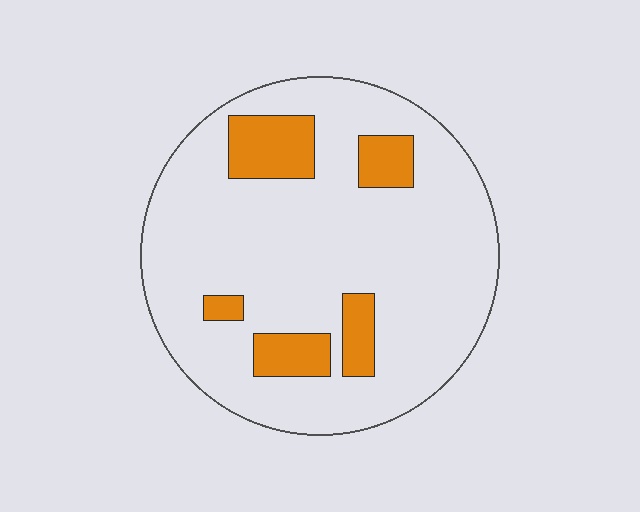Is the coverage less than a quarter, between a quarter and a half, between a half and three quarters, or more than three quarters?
Less than a quarter.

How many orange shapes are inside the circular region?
5.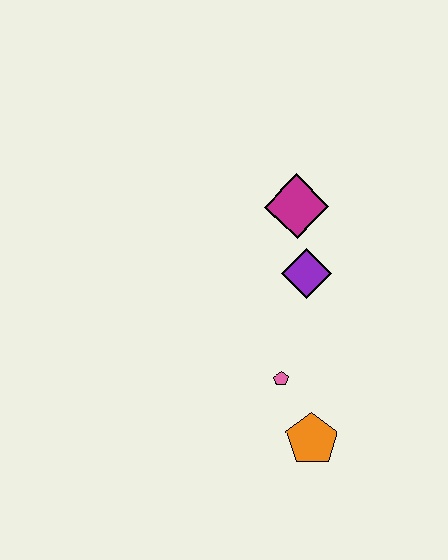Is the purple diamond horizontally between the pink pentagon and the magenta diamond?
No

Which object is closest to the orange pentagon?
The pink pentagon is closest to the orange pentagon.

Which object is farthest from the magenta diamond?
The orange pentagon is farthest from the magenta diamond.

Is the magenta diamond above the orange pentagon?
Yes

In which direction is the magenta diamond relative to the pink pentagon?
The magenta diamond is above the pink pentagon.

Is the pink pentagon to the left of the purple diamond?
Yes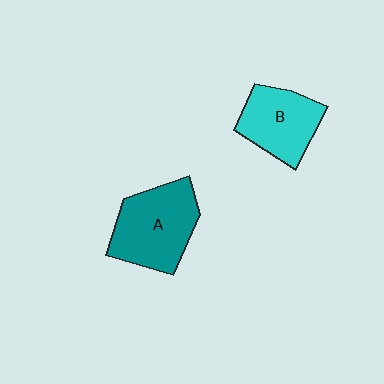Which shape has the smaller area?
Shape B (cyan).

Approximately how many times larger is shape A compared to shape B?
Approximately 1.3 times.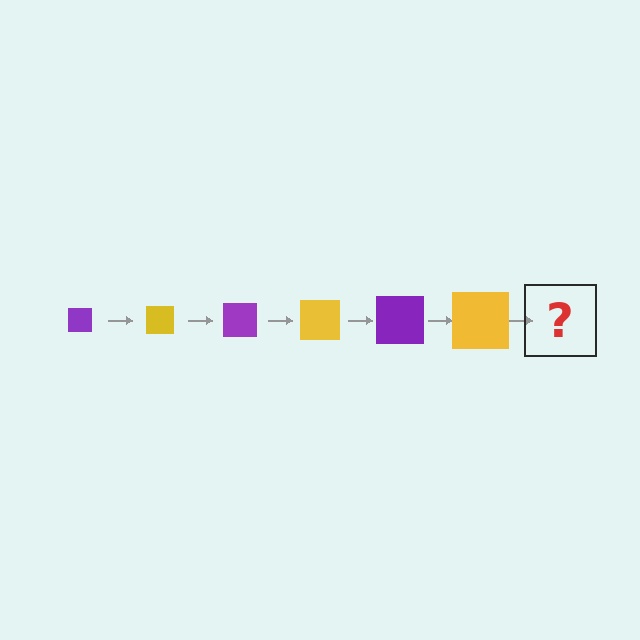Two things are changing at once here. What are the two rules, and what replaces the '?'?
The two rules are that the square grows larger each step and the color cycles through purple and yellow. The '?' should be a purple square, larger than the previous one.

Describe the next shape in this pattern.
It should be a purple square, larger than the previous one.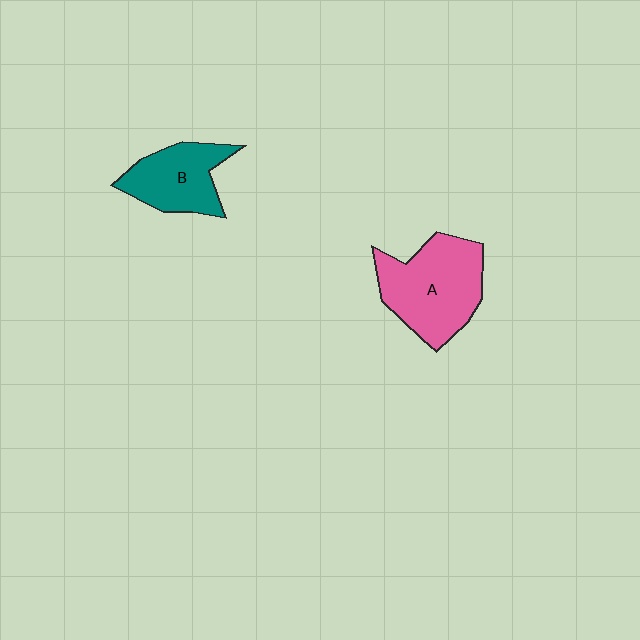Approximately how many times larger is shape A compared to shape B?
Approximately 1.5 times.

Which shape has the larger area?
Shape A (pink).